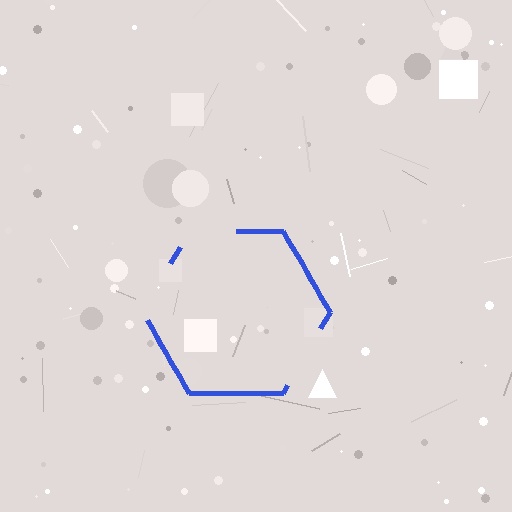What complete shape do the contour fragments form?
The contour fragments form a hexagon.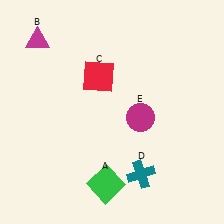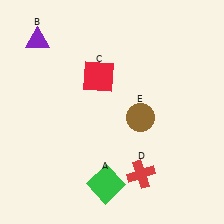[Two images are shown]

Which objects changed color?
B changed from magenta to purple. D changed from teal to red. E changed from magenta to brown.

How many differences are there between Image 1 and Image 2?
There are 3 differences between the two images.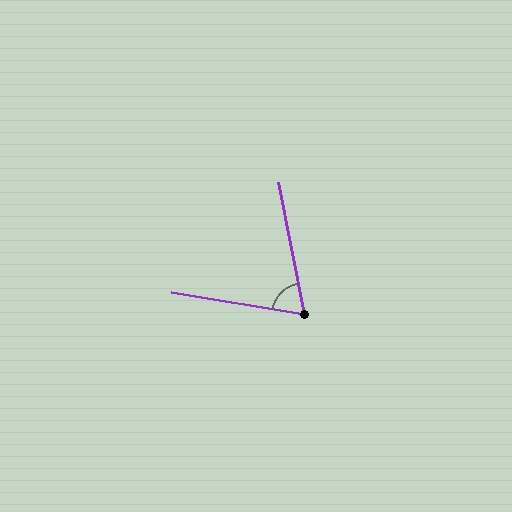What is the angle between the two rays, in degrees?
Approximately 69 degrees.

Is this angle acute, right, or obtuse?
It is acute.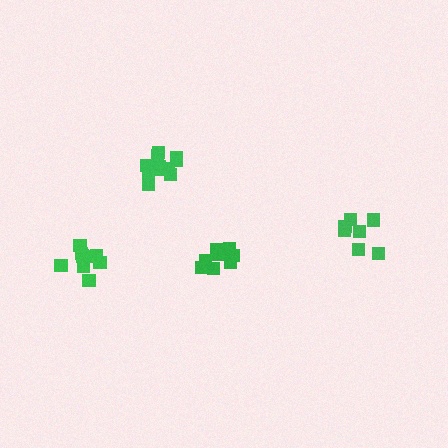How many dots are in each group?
Group 1: 10 dots, Group 2: 10 dots, Group 3: 11 dots, Group 4: 7 dots (38 total).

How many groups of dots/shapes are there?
There are 4 groups.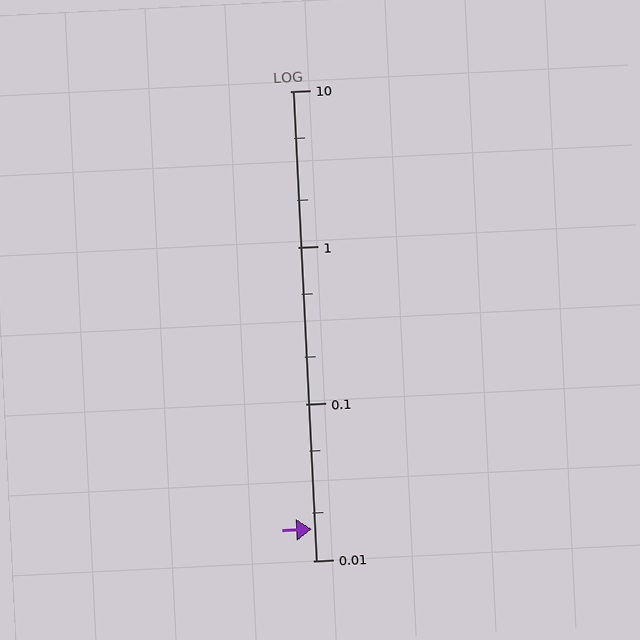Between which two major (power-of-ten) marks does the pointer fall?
The pointer is between 0.01 and 0.1.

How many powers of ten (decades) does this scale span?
The scale spans 3 decades, from 0.01 to 10.